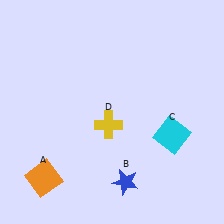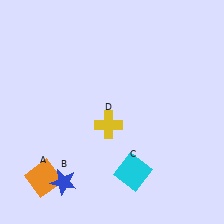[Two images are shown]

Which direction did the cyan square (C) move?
The cyan square (C) moved left.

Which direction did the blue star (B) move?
The blue star (B) moved left.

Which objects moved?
The objects that moved are: the blue star (B), the cyan square (C).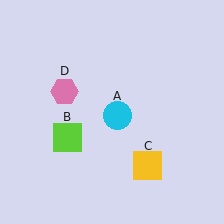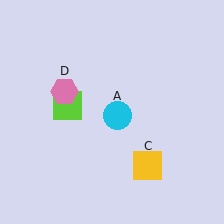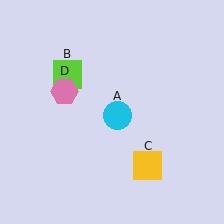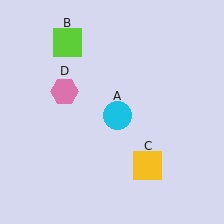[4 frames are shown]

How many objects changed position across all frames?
1 object changed position: lime square (object B).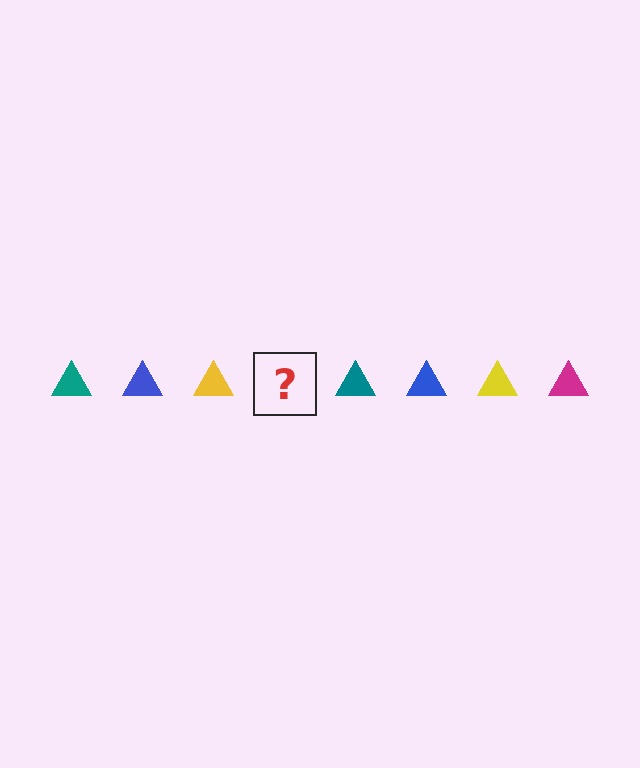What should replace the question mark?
The question mark should be replaced with a magenta triangle.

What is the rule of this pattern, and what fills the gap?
The rule is that the pattern cycles through teal, blue, yellow, magenta triangles. The gap should be filled with a magenta triangle.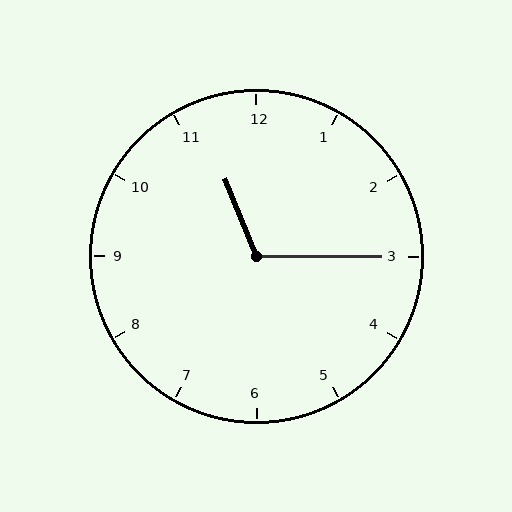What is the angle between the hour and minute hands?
Approximately 112 degrees.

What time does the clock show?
11:15.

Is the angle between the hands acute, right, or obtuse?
It is obtuse.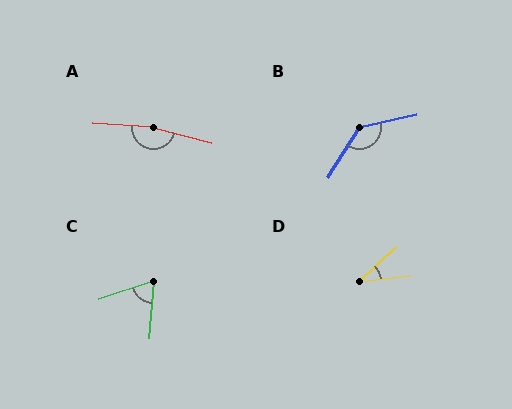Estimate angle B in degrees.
Approximately 135 degrees.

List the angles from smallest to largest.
D (36°), C (67°), B (135°), A (169°).